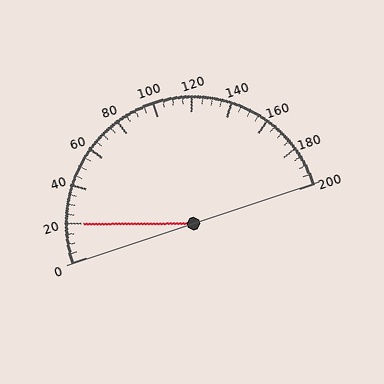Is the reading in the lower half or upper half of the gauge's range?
The reading is in the lower half of the range (0 to 200).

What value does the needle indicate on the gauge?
The needle indicates approximately 20.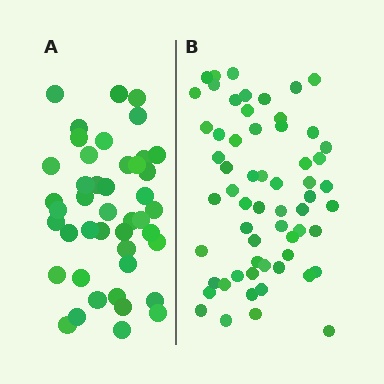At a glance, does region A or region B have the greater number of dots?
Region B (the right region) has more dots.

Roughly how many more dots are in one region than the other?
Region B has approximately 15 more dots than region A.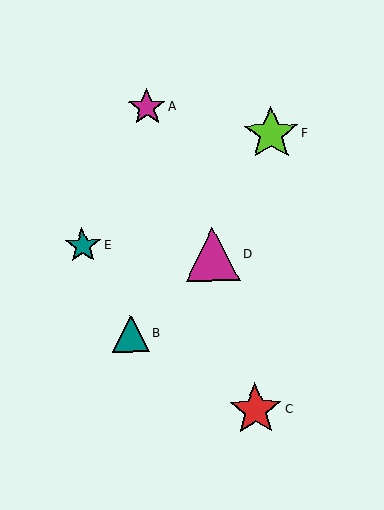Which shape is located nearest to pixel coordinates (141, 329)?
The teal triangle (labeled B) at (131, 333) is nearest to that location.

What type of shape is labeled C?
Shape C is a red star.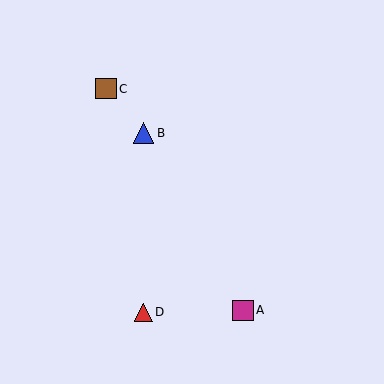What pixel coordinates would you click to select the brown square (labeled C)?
Click at (106, 89) to select the brown square C.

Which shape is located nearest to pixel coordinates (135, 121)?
The blue triangle (labeled B) at (143, 133) is nearest to that location.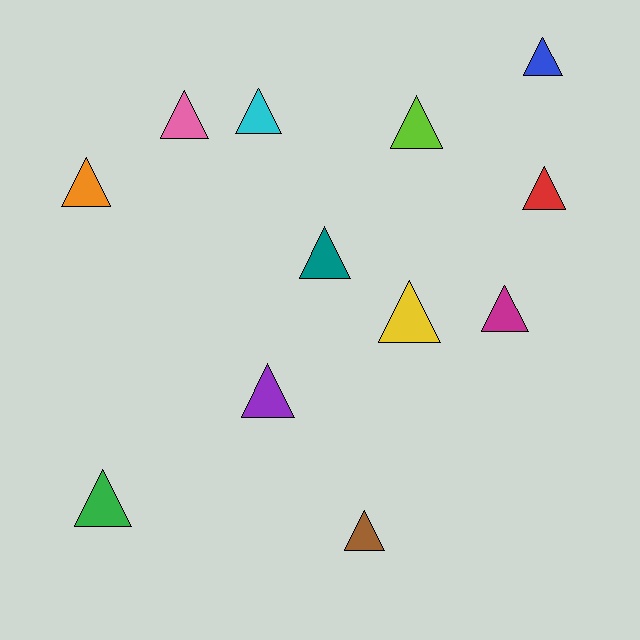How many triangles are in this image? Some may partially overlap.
There are 12 triangles.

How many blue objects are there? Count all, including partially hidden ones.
There is 1 blue object.